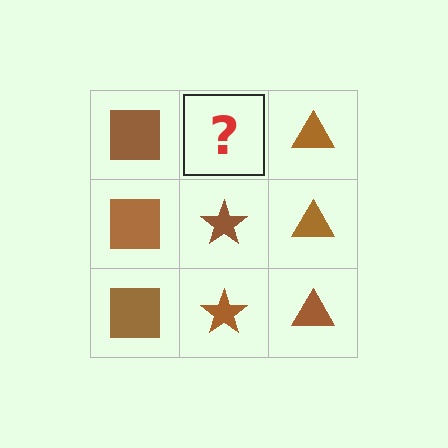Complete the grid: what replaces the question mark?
The question mark should be replaced with a brown star.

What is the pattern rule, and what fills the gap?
The rule is that each column has a consistent shape. The gap should be filled with a brown star.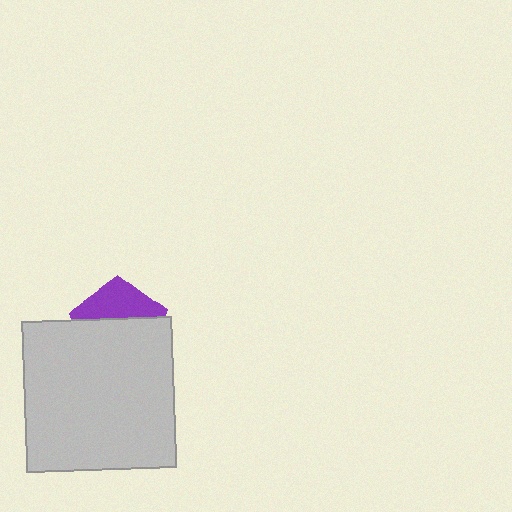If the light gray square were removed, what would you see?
You would see the complete purple pentagon.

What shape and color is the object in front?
The object in front is a light gray square.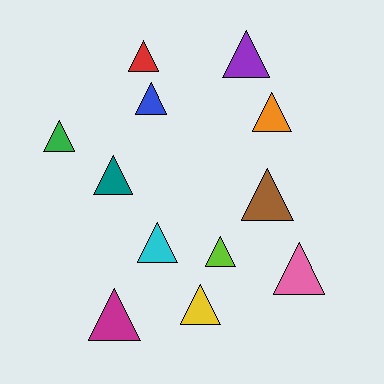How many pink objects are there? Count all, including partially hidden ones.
There is 1 pink object.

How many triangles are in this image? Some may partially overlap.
There are 12 triangles.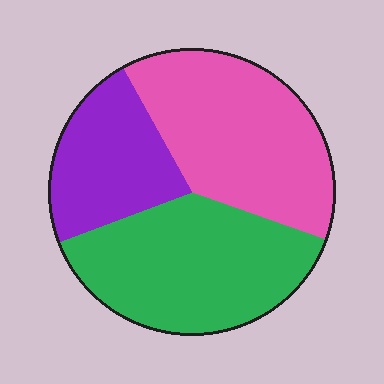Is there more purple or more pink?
Pink.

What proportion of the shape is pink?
Pink covers about 40% of the shape.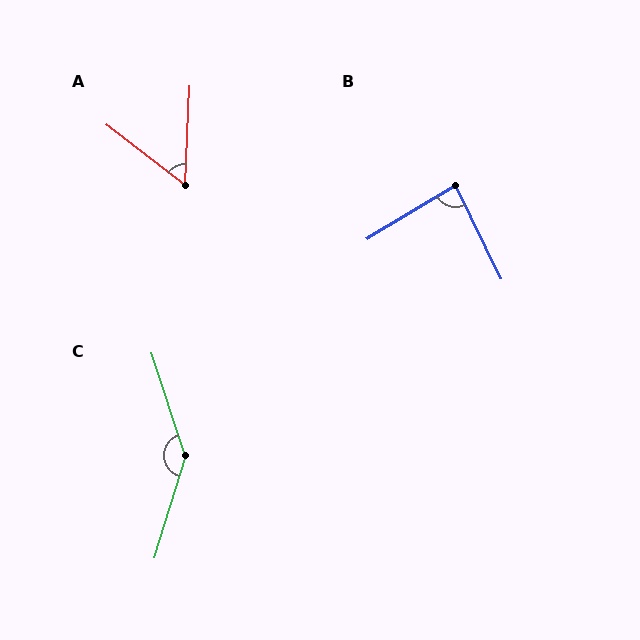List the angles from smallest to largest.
A (55°), B (85°), C (145°).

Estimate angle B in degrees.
Approximately 85 degrees.